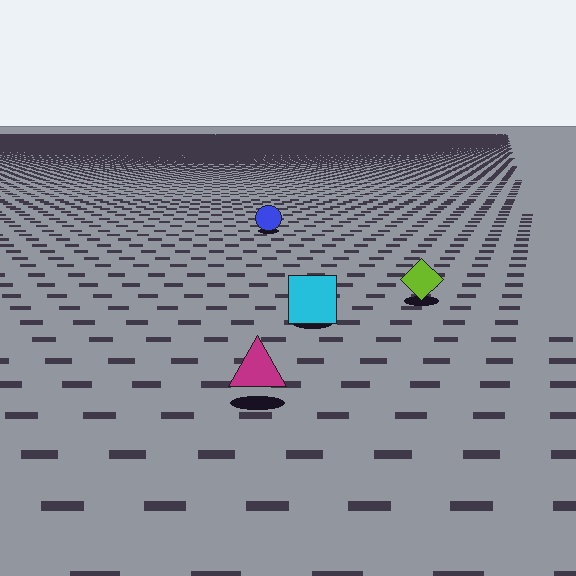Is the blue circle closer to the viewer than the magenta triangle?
No. The magenta triangle is closer — you can tell from the texture gradient: the ground texture is coarser near it.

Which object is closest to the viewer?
The magenta triangle is closest. The texture marks near it are larger and more spread out.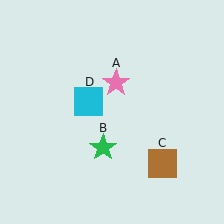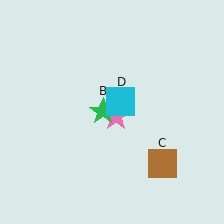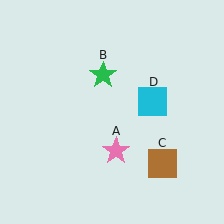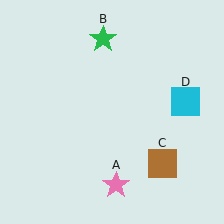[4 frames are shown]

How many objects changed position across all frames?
3 objects changed position: pink star (object A), green star (object B), cyan square (object D).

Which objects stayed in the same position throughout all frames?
Brown square (object C) remained stationary.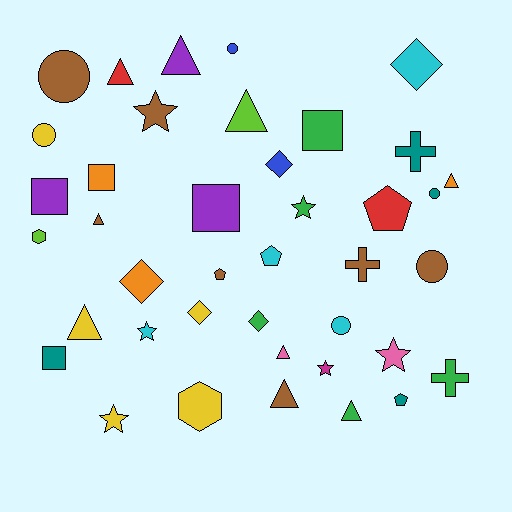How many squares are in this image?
There are 5 squares.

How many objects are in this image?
There are 40 objects.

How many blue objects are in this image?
There are 2 blue objects.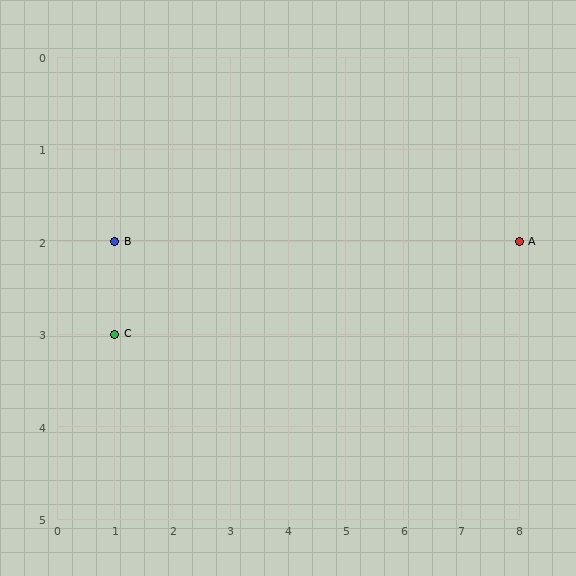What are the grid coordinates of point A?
Point A is at grid coordinates (8, 2).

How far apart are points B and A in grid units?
Points B and A are 7 columns apart.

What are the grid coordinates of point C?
Point C is at grid coordinates (1, 3).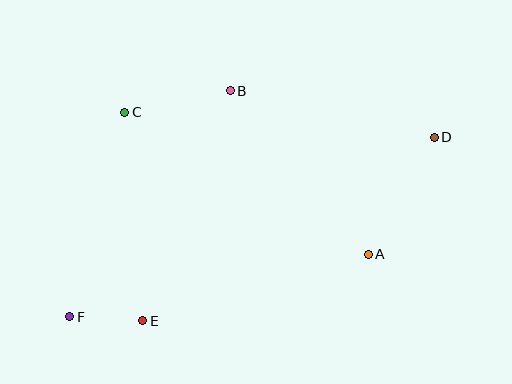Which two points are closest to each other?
Points E and F are closest to each other.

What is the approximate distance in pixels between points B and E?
The distance between B and E is approximately 246 pixels.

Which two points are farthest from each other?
Points D and F are farthest from each other.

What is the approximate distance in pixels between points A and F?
The distance between A and F is approximately 305 pixels.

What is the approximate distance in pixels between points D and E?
The distance between D and E is approximately 345 pixels.